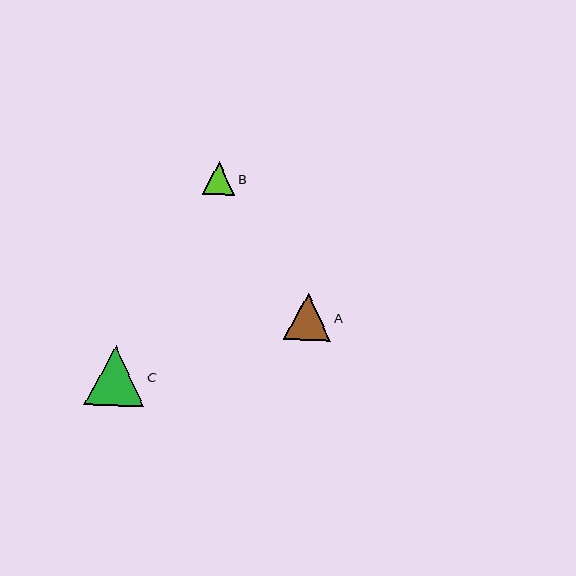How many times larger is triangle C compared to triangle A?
Triangle C is approximately 1.3 times the size of triangle A.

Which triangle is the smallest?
Triangle B is the smallest with a size of approximately 33 pixels.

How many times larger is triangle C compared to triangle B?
Triangle C is approximately 1.8 times the size of triangle B.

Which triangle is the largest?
Triangle C is the largest with a size of approximately 60 pixels.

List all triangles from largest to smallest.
From largest to smallest: C, A, B.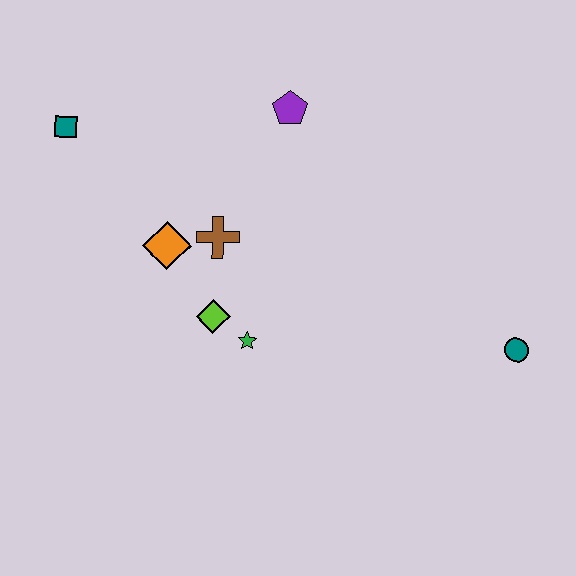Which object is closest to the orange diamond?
The brown cross is closest to the orange diamond.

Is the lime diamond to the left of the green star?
Yes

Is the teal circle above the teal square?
No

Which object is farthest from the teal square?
The teal circle is farthest from the teal square.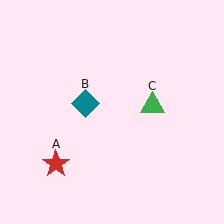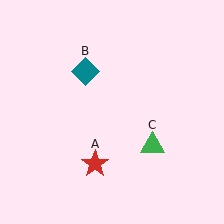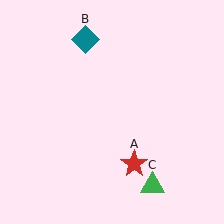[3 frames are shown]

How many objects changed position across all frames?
3 objects changed position: red star (object A), teal diamond (object B), green triangle (object C).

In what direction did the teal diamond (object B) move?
The teal diamond (object B) moved up.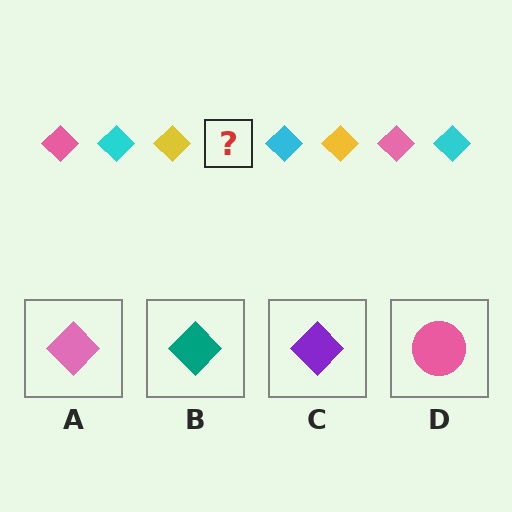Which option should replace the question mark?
Option A.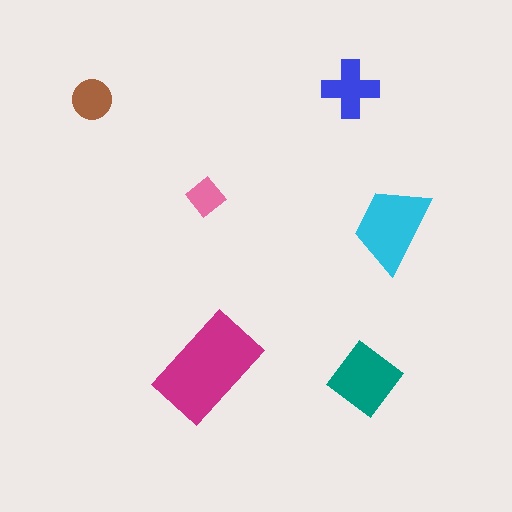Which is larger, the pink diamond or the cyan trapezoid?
The cyan trapezoid.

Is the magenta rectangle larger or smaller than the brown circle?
Larger.